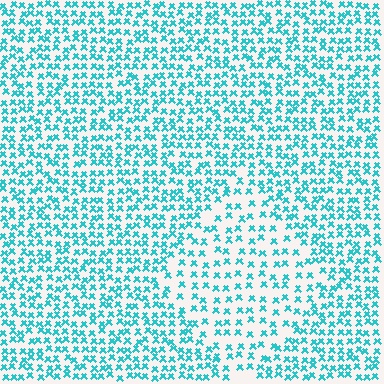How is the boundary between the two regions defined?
The boundary is defined by a change in element density (approximately 1.7x ratio). All elements are the same color, size, and shape.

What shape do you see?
I see a diamond.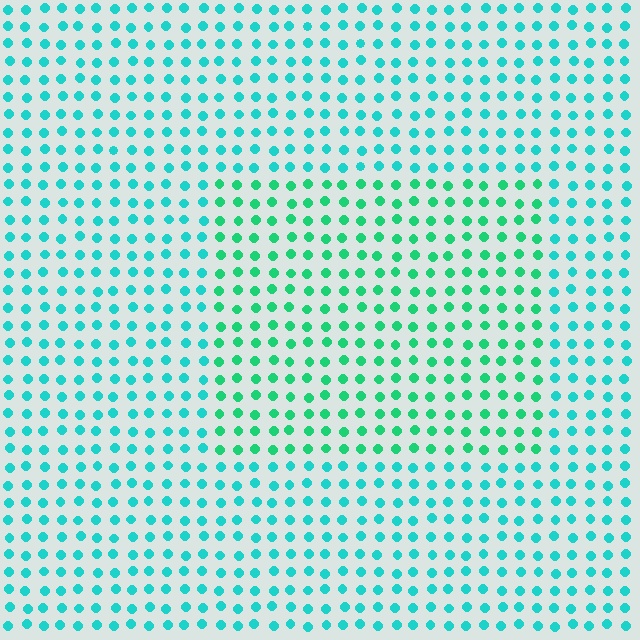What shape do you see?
I see a rectangle.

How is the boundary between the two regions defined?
The boundary is defined purely by a slight shift in hue (about 27 degrees). Spacing, size, and orientation are identical on both sides.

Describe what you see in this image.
The image is filled with small cyan elements in a uniform arrangement. A rectangle-shaped region is visible where the elements are tinted to a slightly different hue, forming a subtle color boundary.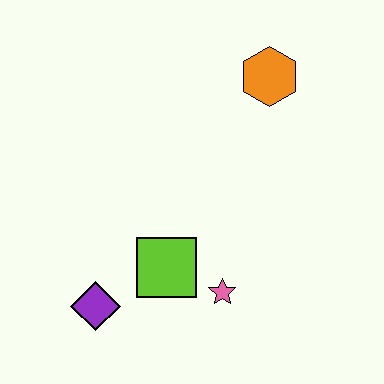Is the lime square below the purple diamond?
No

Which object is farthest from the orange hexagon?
The purple diamond is farthest from the orange hexagon.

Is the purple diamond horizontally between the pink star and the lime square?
No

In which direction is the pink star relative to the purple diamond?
The pink star is to the right of the purple diamond.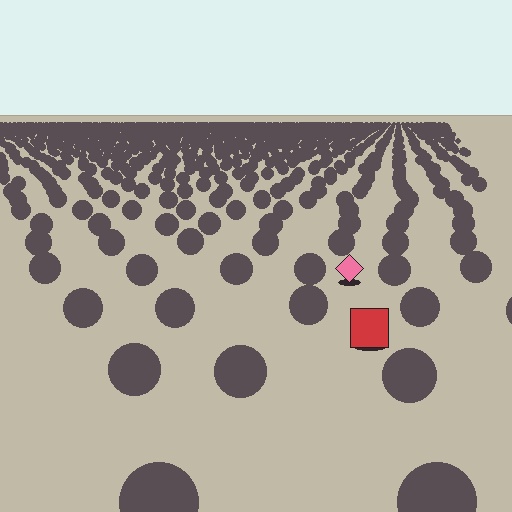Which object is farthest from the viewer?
The pink diamond is farthest from the viewer. It appears smaller and the ground texture around it is denser.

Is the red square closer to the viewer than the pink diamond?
Yes. The red square is closer — you can tell from the texture gradient: the ground texture is coarser near it.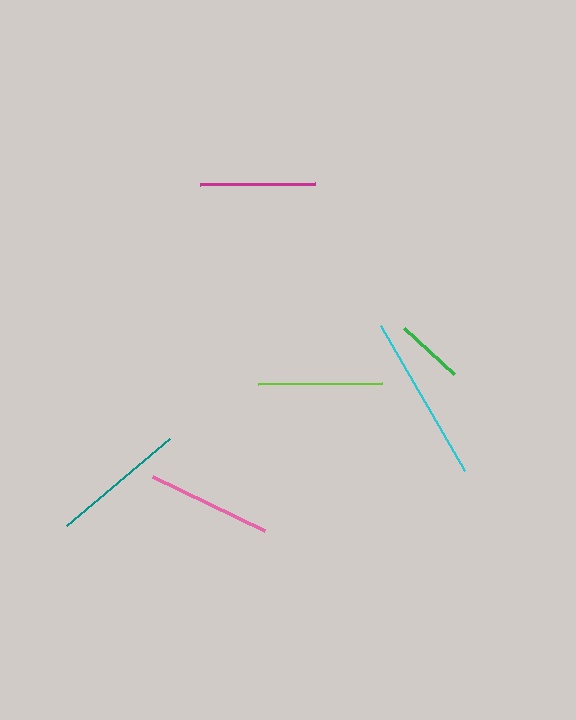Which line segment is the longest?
The cyan line is the longest at approximately 167 pixels.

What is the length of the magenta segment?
The magenta segment is approximately 114 pixels long.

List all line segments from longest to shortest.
From longest to shortest: cyan, teal, lime, pink, magenta, green.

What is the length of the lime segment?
The lime segment is approximately 124 pixels long.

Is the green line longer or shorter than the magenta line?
The magenta line is longer than the green line.